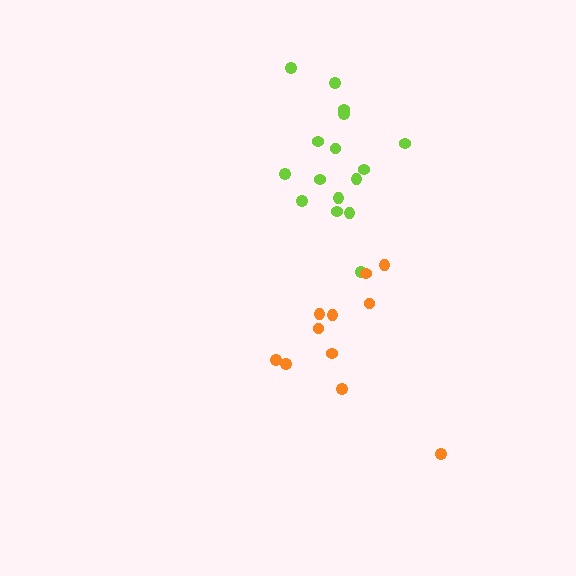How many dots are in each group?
Group 1: 16 dots, Group 2: 11 dots (27 total).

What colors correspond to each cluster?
The clusters are colored: lime, orange.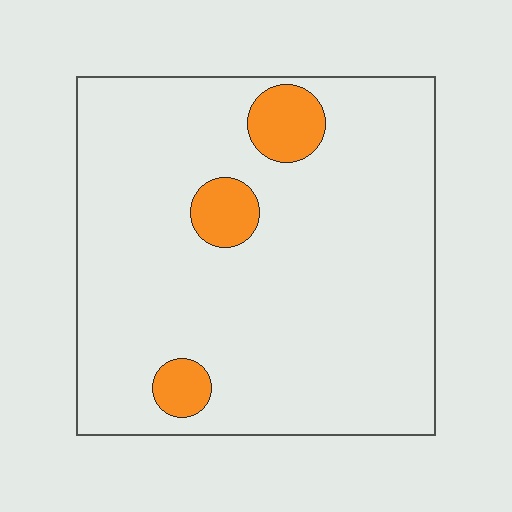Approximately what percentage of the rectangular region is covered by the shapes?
Approximately 10%.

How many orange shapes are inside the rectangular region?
3.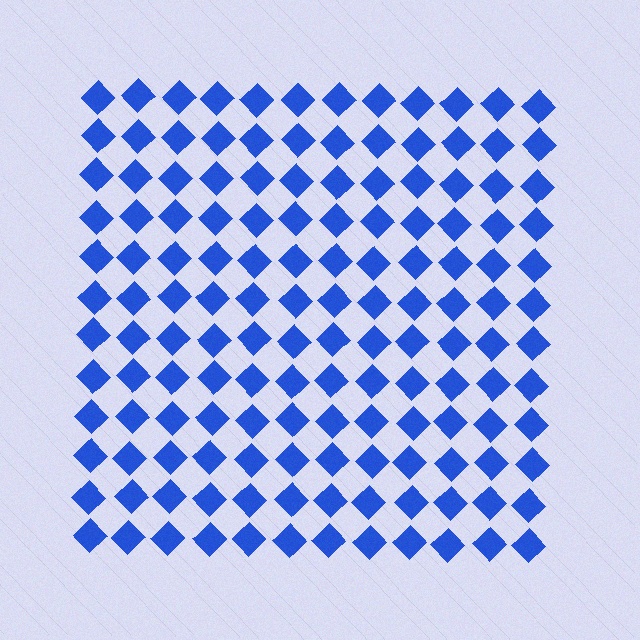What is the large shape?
The large shape is a square.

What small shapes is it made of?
It is made of small diamonds.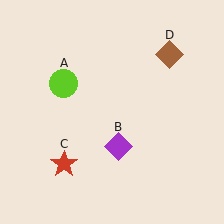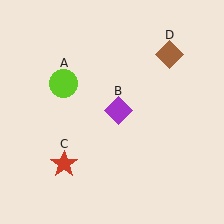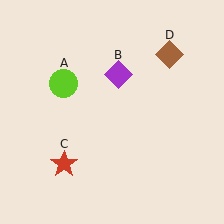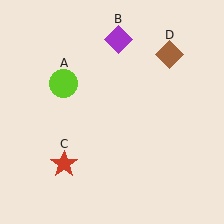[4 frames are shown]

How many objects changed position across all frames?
1 object changed position: purple diamond (object B).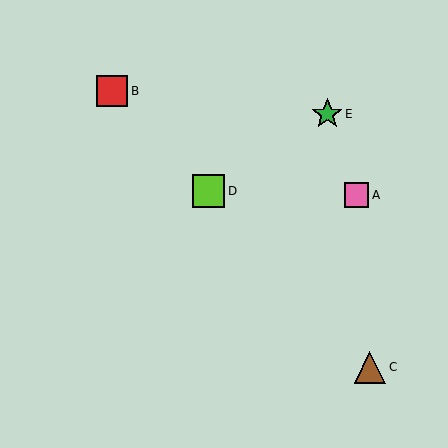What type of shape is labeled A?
Shape A is a pink square.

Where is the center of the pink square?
The center of the pink square is at (357, 195).